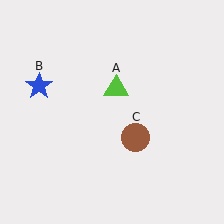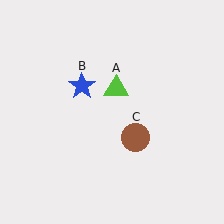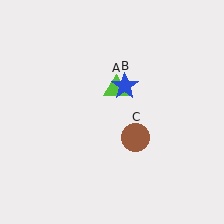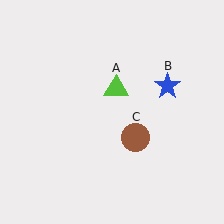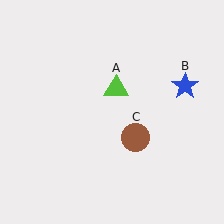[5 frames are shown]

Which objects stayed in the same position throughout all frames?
Lime triangle (object A) and brown circle (object C) remained stationary.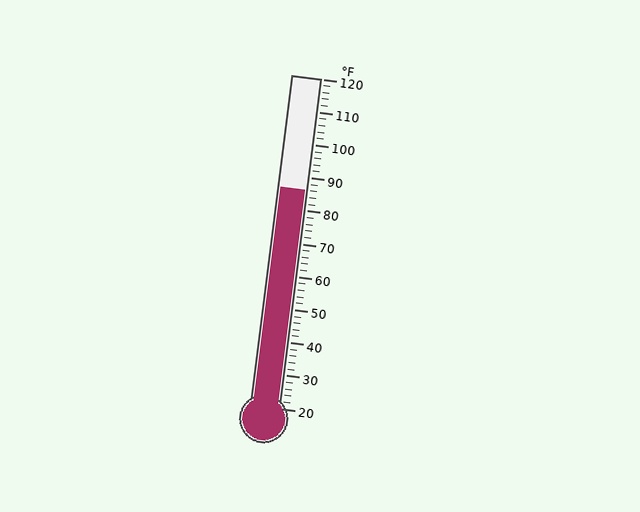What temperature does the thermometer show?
The thermometer shows approximately 86°F.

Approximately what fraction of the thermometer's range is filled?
The thermometer is filled to approximately 65% of its range.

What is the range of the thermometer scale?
The thermometer scale ranges from 20°F to 120°F.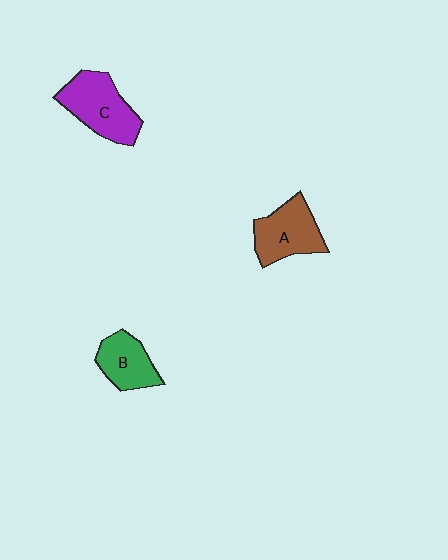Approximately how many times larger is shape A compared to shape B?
Approximately 1.2 times.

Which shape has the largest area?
Shape C (purple).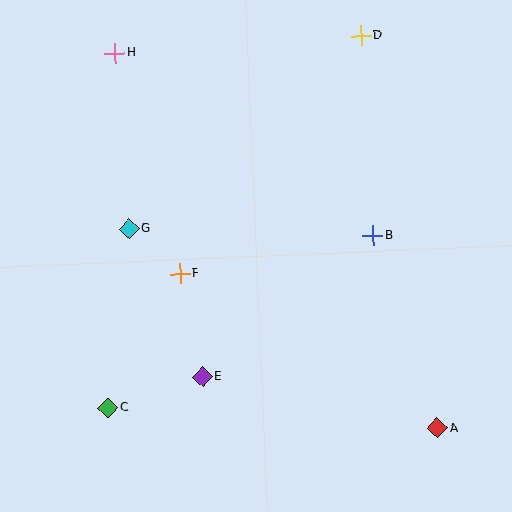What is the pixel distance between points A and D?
The distance between A and D is 400 pixels.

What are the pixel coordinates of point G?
Point G is at (129, 229).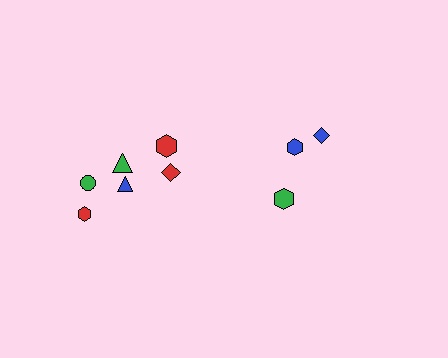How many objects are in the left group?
There are 6 objects.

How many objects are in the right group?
There are 3 objects.